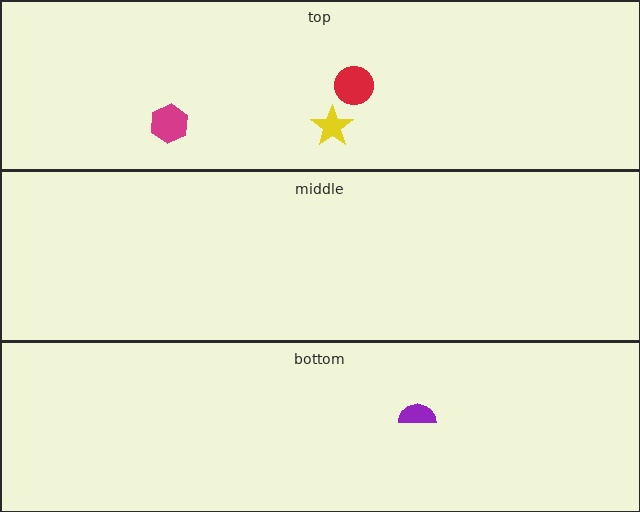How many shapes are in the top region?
3.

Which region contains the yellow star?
The top region.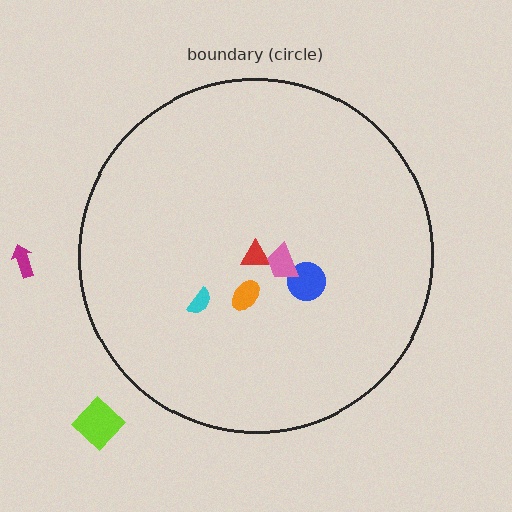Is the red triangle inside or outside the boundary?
Inside.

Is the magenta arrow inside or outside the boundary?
Outside.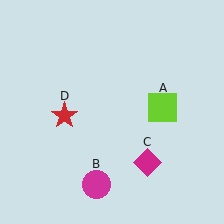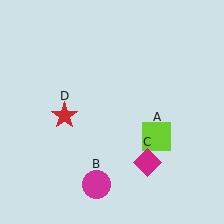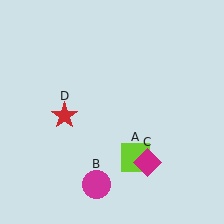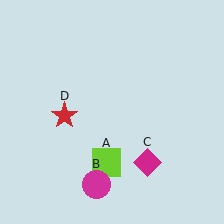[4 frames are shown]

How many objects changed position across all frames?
1 object changed position: lime square (object A).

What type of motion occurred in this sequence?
The lime square (object A) rotated clockwise around the center of the scene.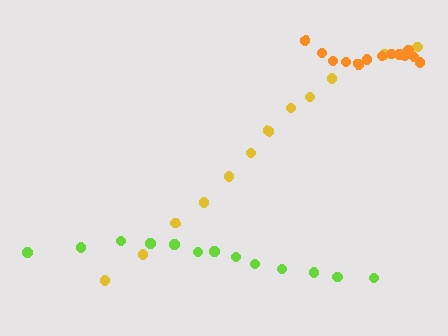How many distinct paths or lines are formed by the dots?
There are 3 distinct paths.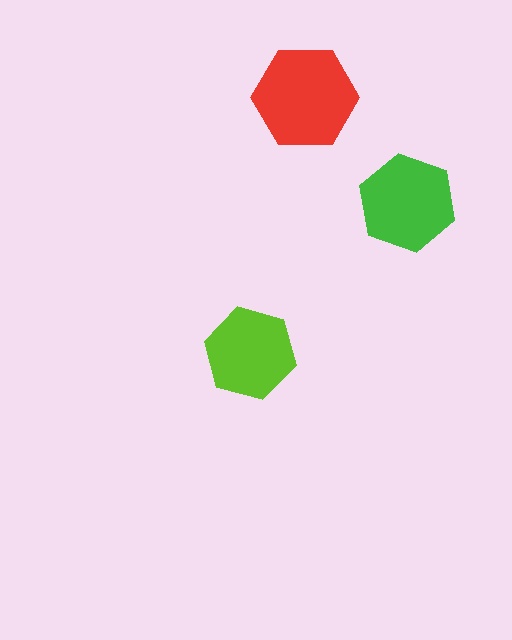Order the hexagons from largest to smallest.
the red one, the green one, the lime one.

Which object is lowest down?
The lime hexagon is bottommost.